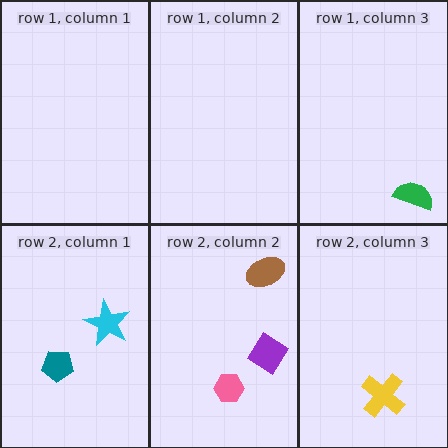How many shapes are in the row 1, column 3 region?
1.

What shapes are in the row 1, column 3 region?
The green semicircle.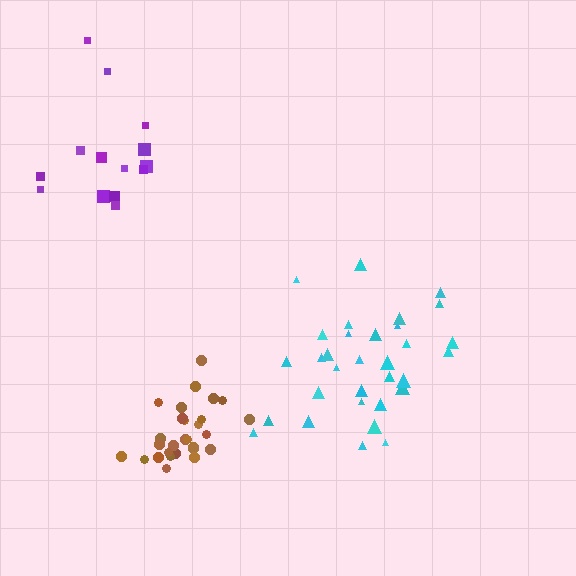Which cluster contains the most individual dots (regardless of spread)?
Cyan (32).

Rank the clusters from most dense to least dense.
brown, cyan, purple.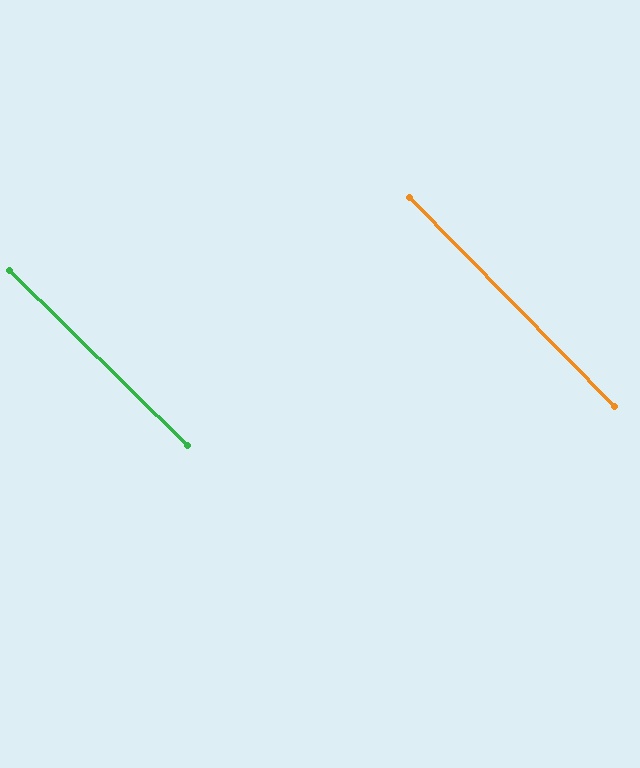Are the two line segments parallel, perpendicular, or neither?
Parallel — their directions differ by only 1.2°.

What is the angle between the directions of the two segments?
Approximately 1 degree.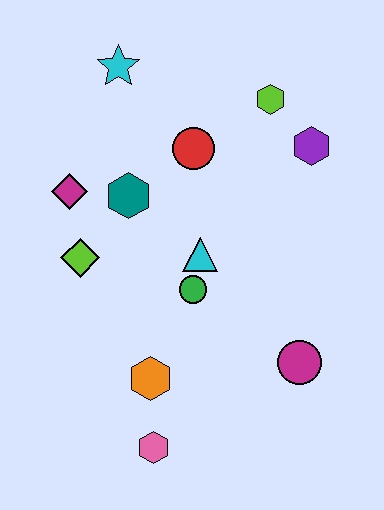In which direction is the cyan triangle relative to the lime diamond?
The cyan triangle is to the right of the lime diamond.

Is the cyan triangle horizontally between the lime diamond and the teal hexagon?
No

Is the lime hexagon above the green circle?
Yes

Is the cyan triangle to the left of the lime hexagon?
Yes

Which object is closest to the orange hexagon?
The pink hexagon is closest to the orange hexagon.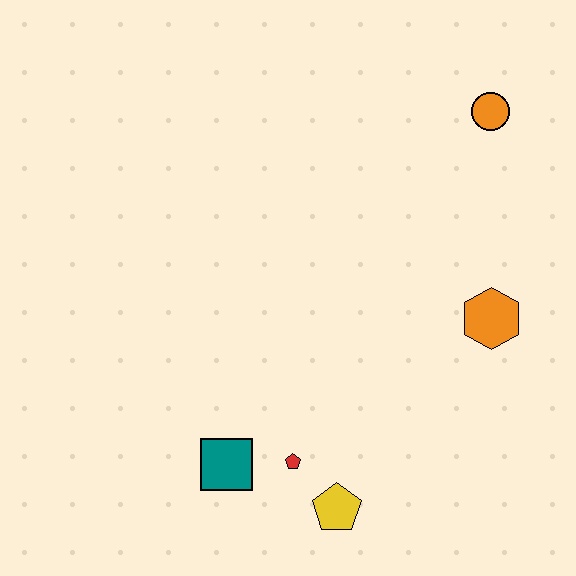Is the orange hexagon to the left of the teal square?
No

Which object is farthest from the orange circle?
The teal square is farthest from the orange circle.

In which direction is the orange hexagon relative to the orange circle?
The orange hexagon is below the orange circle.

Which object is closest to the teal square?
The red pentagon is closest to the teal square.